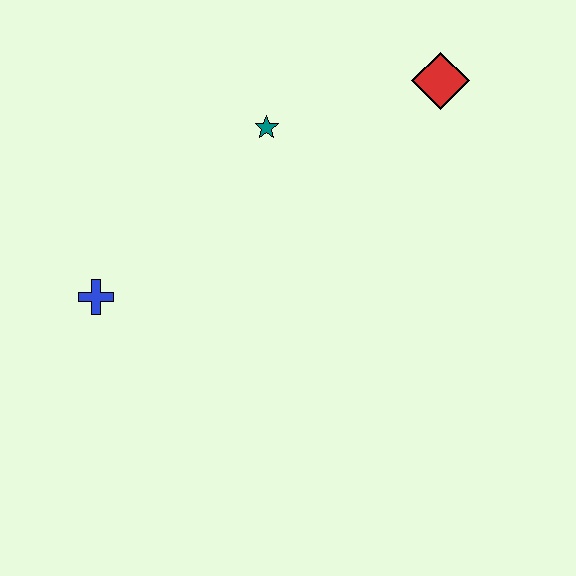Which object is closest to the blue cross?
The teal star is closest to the blue cross.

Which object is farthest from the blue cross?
The red diamond is farthest from the blue cross.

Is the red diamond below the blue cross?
No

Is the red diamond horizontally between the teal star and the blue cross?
No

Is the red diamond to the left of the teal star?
No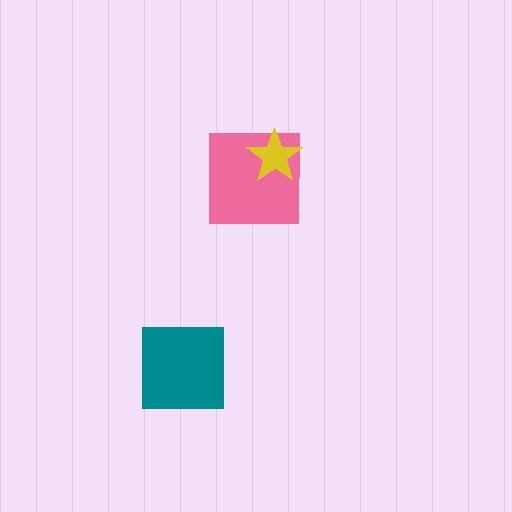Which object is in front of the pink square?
The yellow star is in front of the pink square.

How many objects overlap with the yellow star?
1 object overlaps with the yellow star.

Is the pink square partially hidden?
Yes, it is partially covered by another shape.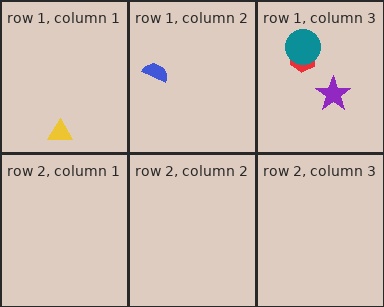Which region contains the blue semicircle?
The row 1, column 2 region.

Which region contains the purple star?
The row 1, column 3 region.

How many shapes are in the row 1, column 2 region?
1.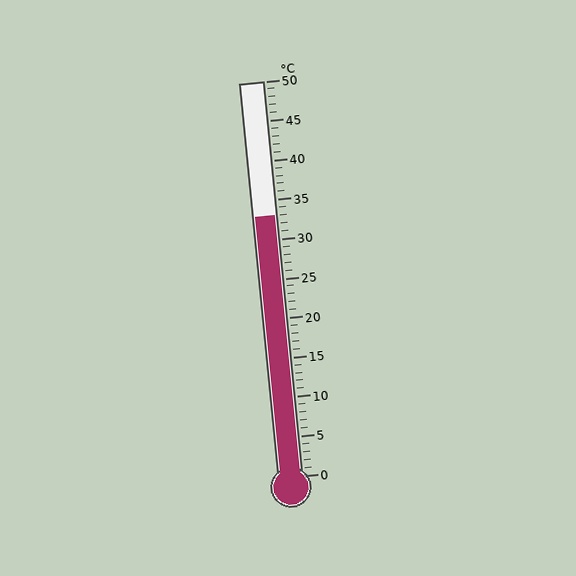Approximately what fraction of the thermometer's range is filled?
The thermometer is filled to approximately 65% of its range.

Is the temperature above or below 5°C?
The temperature is above 5°C.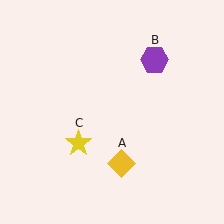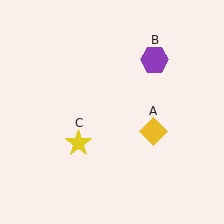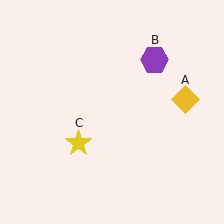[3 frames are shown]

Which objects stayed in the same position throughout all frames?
Purple hexagon (object B) and yellow star (object C) remained stationary.